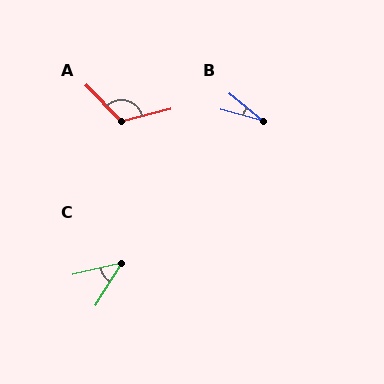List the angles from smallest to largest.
B (24°), C (44°), A (120°).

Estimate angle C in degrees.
Approximately 44 degrees.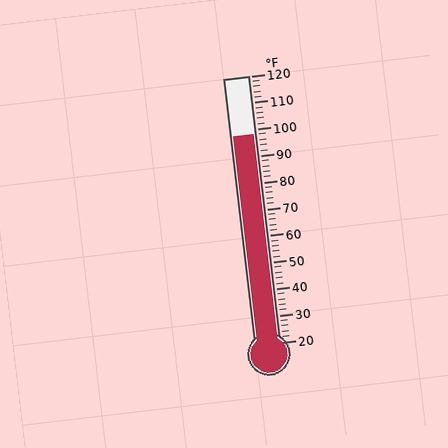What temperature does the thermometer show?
The thermometer shows approximately 98°F.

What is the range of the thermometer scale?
The thermometer scale ranges from 20°F to 120°F.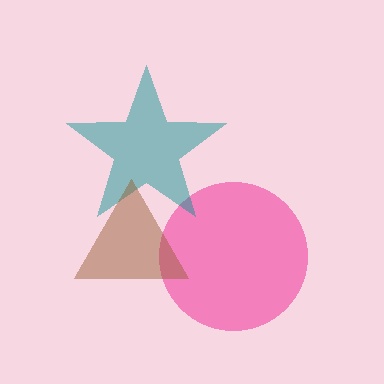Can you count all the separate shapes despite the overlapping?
Yes, there are 3 separate shapes.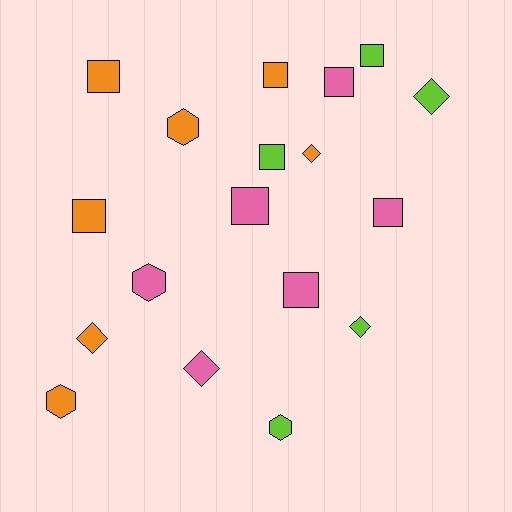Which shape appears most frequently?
Square, with 9 objects.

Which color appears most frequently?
Orange, with 7 objects.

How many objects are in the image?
There are 18 objects.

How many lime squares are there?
There are 2 lime squares.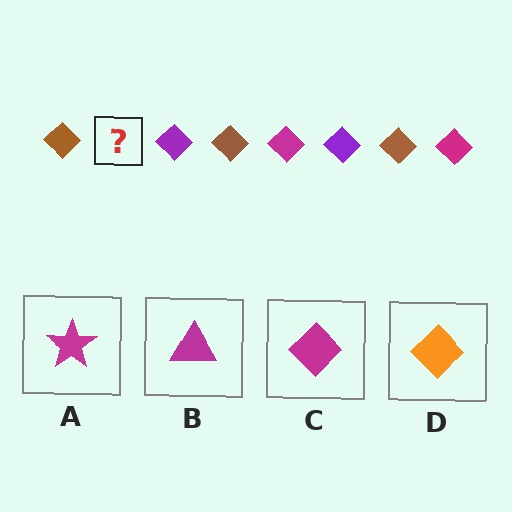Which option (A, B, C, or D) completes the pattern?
C.